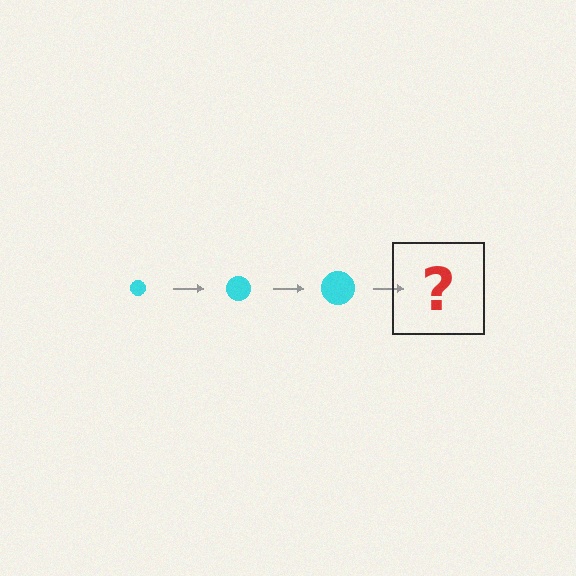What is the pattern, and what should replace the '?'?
The pattern is that the circle gets progressively larger each step. The '?' should be a cyan circle, larger than the previous one.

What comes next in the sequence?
The next element should be a cyan circle, larger than the previous one.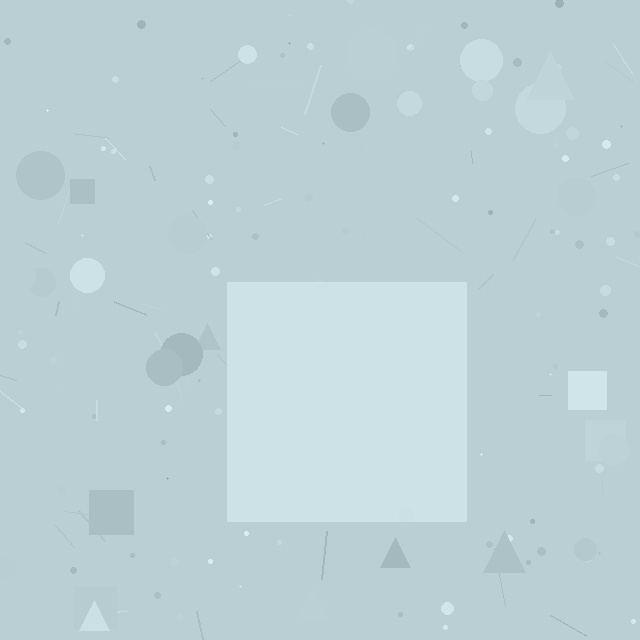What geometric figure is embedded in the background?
A square is embedded in the background.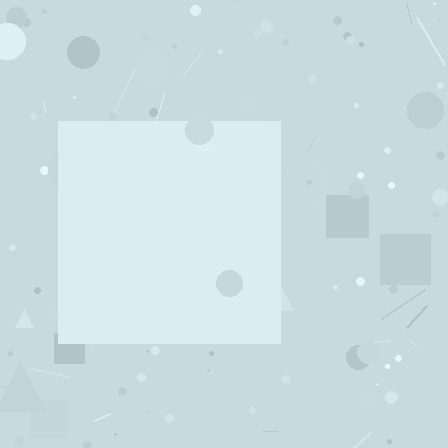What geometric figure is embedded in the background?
A square is embedded in the background.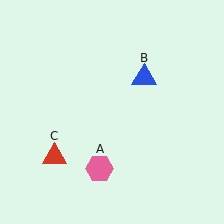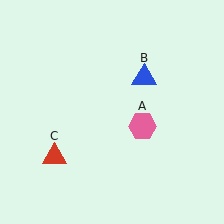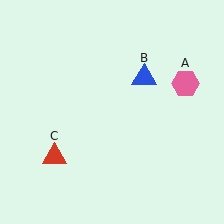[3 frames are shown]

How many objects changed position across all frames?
1 object changed position: pink hexagon (object A).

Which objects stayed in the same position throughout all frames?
Blue triangle (object B) and red triangle (object C) remained stationary.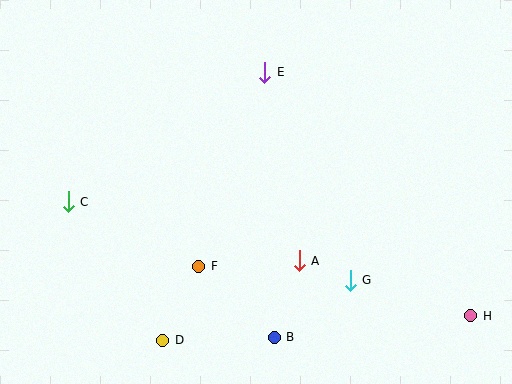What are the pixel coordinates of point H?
Point H is at (471, 316).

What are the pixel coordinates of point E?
Point E is at (265, 72).